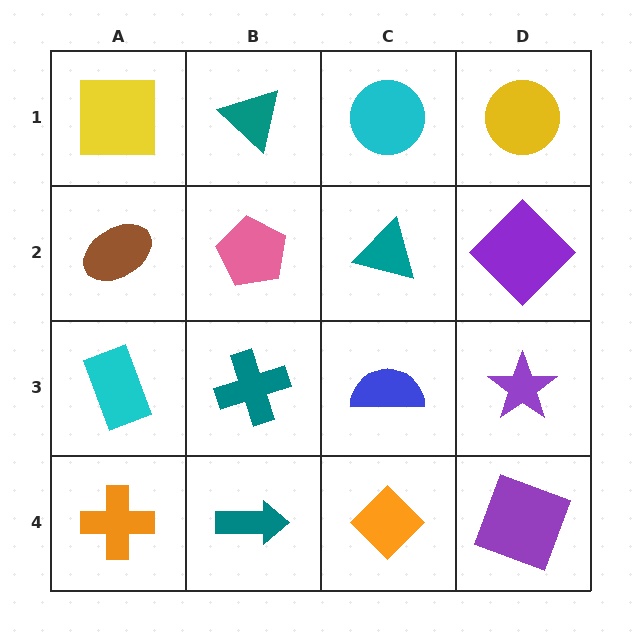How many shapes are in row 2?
4 shapes.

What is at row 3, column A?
A cyan rectangle.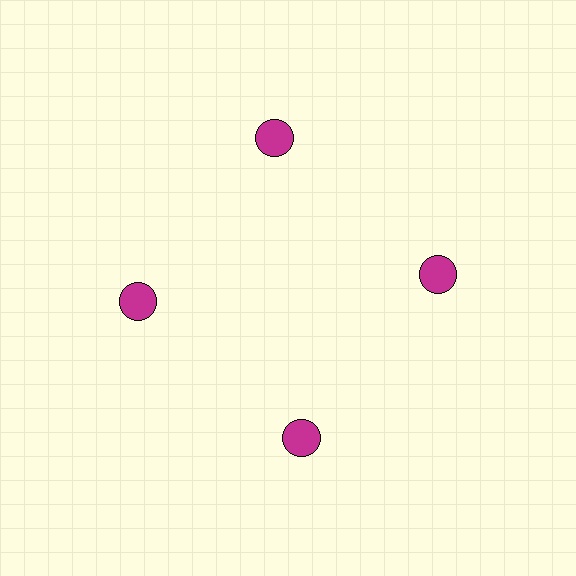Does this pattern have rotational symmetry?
Yes, this pattern has 4-fold rotational symmetry. It looks the same after rotating 90 degrees around the center.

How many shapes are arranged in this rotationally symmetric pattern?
There are 4 shapes, arranged in 4 groups of 1.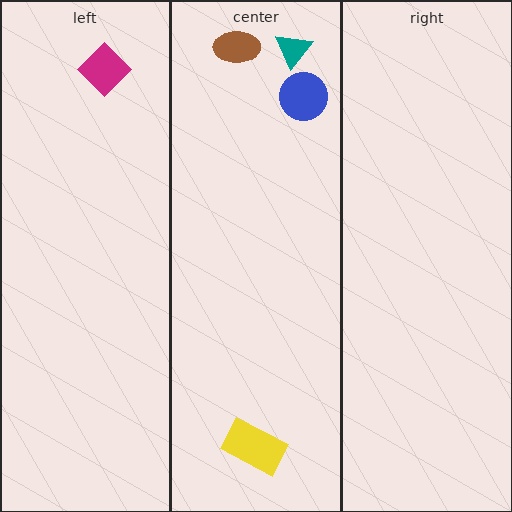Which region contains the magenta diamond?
The left region.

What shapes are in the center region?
The blue circle, the brown ellipse, the teal triangle, the yellow rectangle.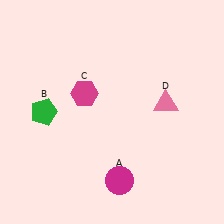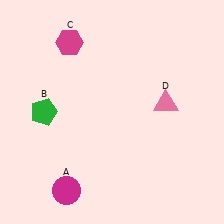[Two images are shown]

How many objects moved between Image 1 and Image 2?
2 objects moved between the two images.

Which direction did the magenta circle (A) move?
The magenta circle (A) moved left.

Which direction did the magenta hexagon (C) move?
The magenta hexagon (C) moved up.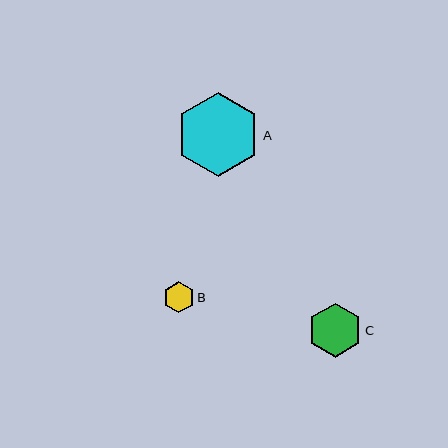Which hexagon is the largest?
Hexagon A is the largest with a size of approximately 84 pixels.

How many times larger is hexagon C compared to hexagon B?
Hexagon C is approximately 1.7 times the size of hexagon B.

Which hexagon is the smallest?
Hexagon B is the smallest with a size of approximately 31 pixels.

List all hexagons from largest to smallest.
From largest to smallest: A, C, B.